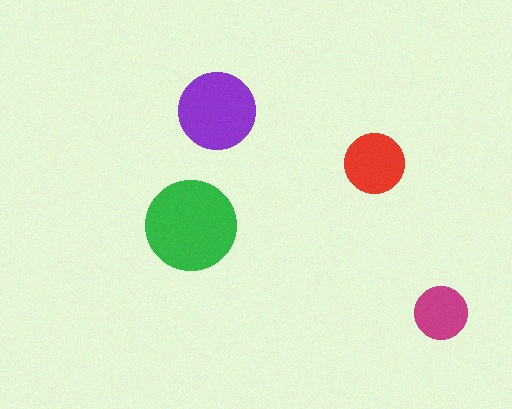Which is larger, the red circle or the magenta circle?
The red one.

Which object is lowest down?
The magenta circle is bottommost.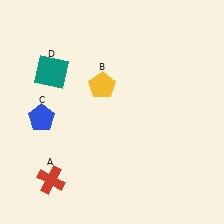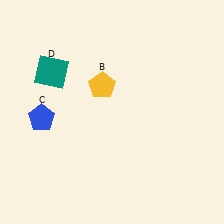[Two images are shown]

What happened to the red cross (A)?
The red cross (A) was removed in Image 2. It was in the bottom-left area of Image 1.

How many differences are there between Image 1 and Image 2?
There is 1 difference between the two images.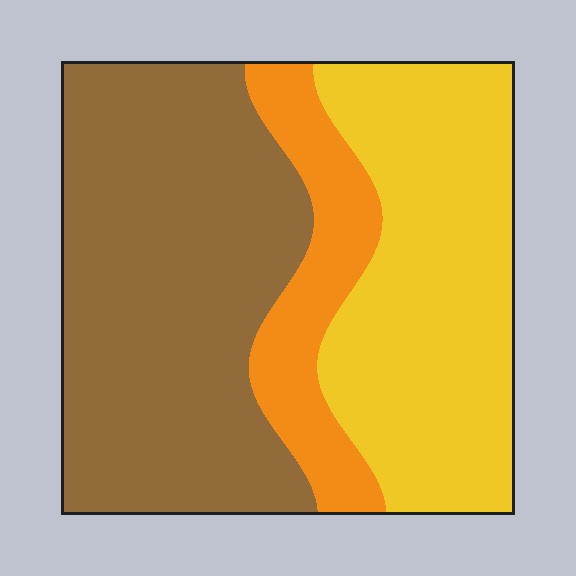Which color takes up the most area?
Brown, at roughly 50%.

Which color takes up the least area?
Orange, at roughly 15%.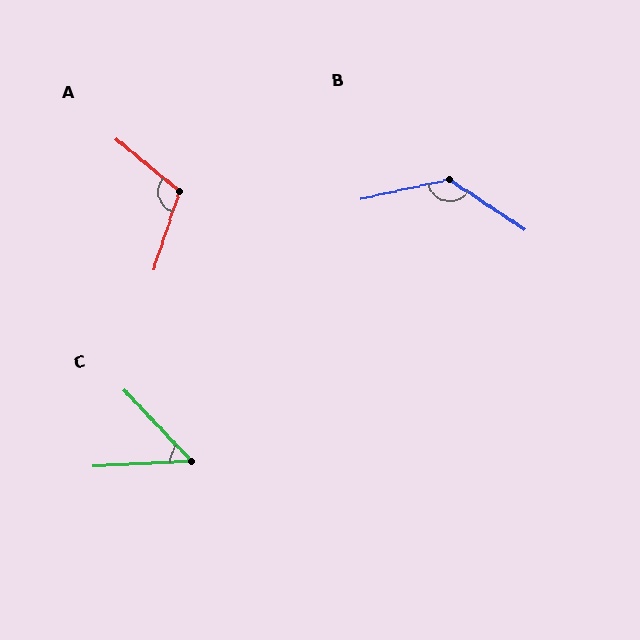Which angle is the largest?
B, at approximately 134 degrees.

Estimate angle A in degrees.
Approximately 112 degrees.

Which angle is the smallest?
C, at approximately 49 degrees.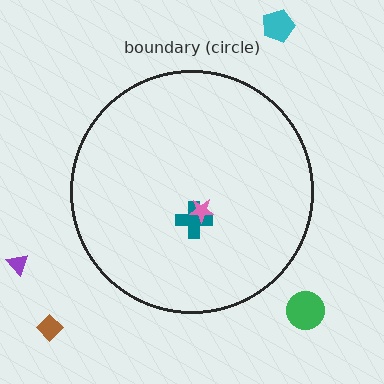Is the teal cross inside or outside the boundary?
Inside.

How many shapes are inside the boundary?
2 inside, 4 outside.